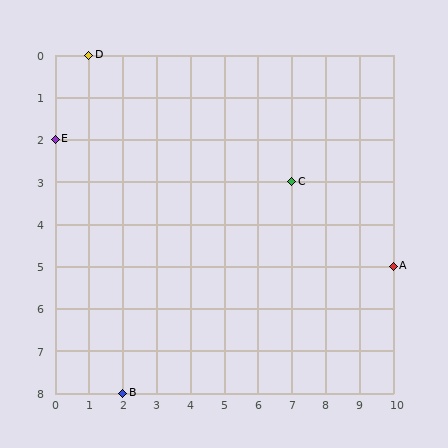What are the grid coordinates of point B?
Point B is at grid coordinates (2, 8).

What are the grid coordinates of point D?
Point D is at grid coordinates (1, 0).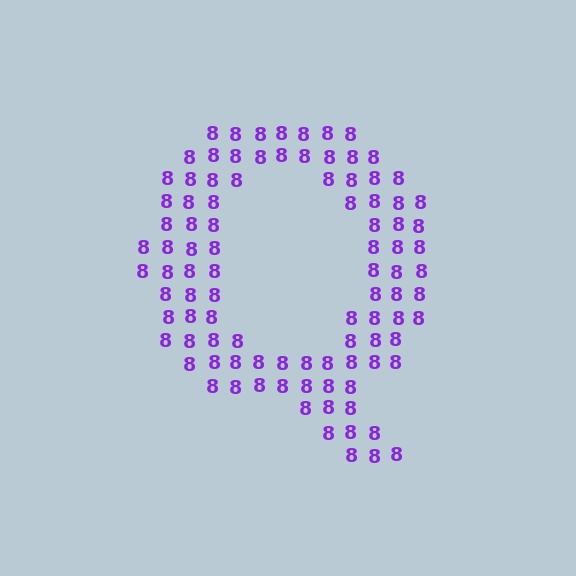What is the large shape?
The large shape is the letter Q.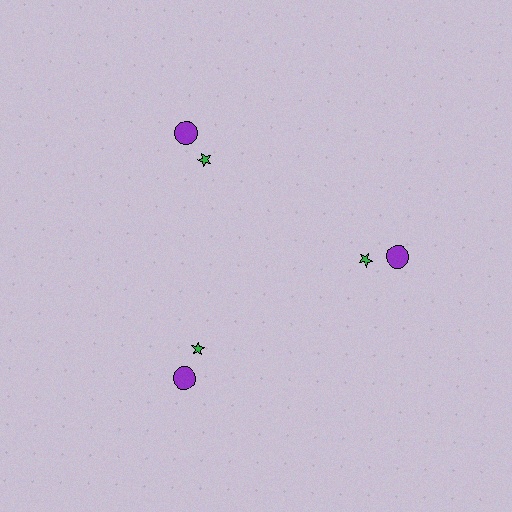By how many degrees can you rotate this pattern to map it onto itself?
The pattern maps onto itself every 120 degrees of rotation.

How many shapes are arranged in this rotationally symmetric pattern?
There are 6 shapes, arranged in 3 groups of 2.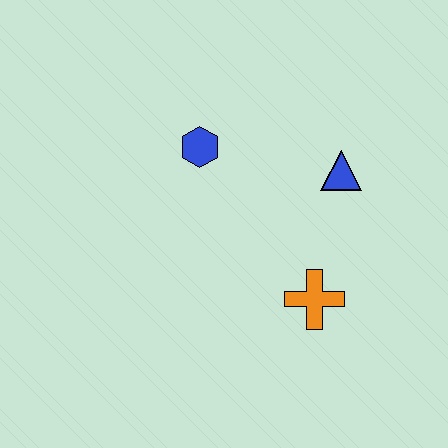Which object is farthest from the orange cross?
The blue hexagon is farthest from the orange cross.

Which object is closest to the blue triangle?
The orange cross is closest to the blue triangle.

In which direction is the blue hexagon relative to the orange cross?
The blue hexagon is above the orange cross.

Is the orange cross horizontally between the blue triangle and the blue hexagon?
Yes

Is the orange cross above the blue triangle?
No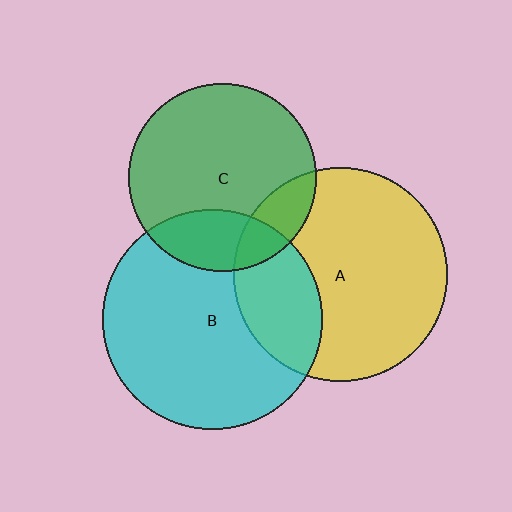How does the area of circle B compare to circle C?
Approximately 1.4 times.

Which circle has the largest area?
Circle B (cyan).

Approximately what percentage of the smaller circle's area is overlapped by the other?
Approximately 25%.